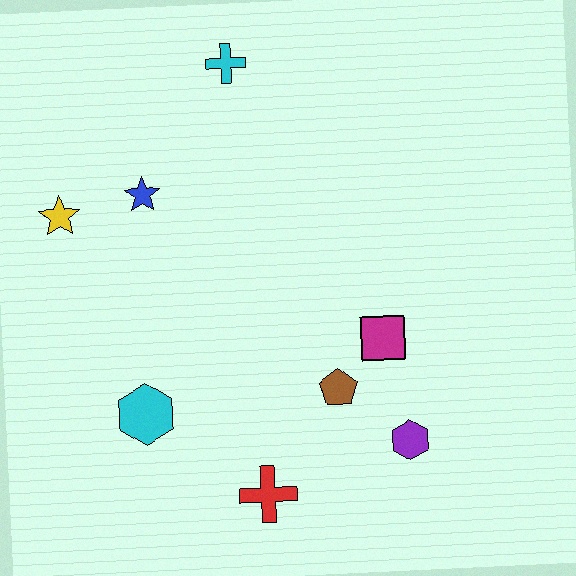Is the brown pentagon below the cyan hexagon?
No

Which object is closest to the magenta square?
The brown pentagon is closest to the magenta square.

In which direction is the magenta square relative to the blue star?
The magenta square is to the right of the blue star.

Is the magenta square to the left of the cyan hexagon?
No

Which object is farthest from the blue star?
The purple hexagon is farthest from the blue star.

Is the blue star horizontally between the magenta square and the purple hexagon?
No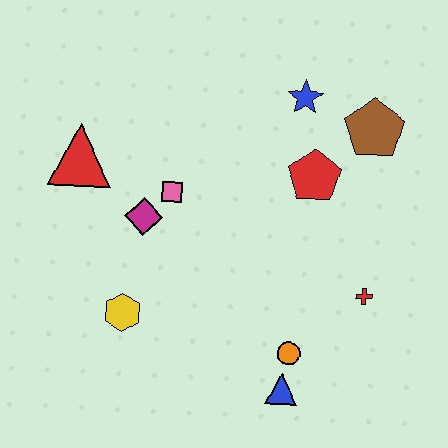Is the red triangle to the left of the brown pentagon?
Yes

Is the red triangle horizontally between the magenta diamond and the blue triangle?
No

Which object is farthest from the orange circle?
The red triangle is farthest from the orange circle.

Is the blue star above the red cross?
Yes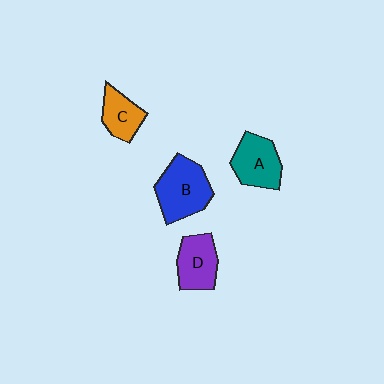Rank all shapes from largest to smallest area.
From largest to smallest: B (blue), A (teal), D (purple), C (orange).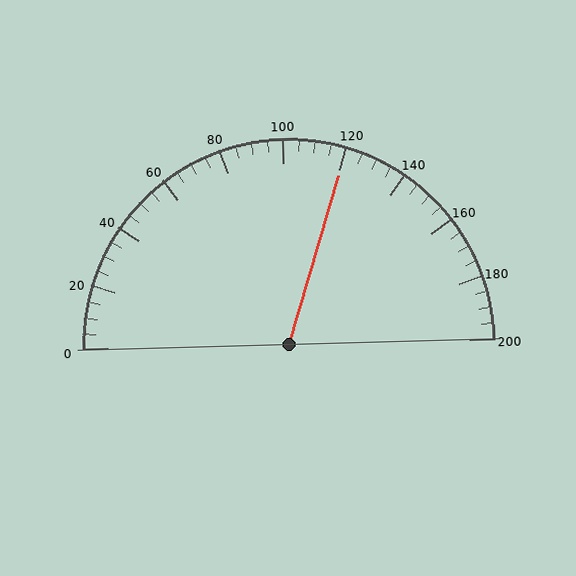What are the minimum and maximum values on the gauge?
The gauge ranges from 0 to 200.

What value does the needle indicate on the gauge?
The needle indicates approximately 120.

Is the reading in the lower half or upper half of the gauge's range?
The reading is in the upper half of the range (0 to 200).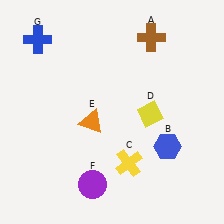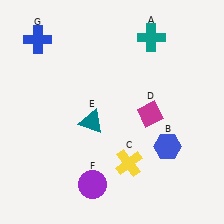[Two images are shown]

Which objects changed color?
A changed from brown to teal. D changed from yellow to magenta. E changed from orange to teal.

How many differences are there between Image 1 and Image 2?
There are 3 differences between the two images.